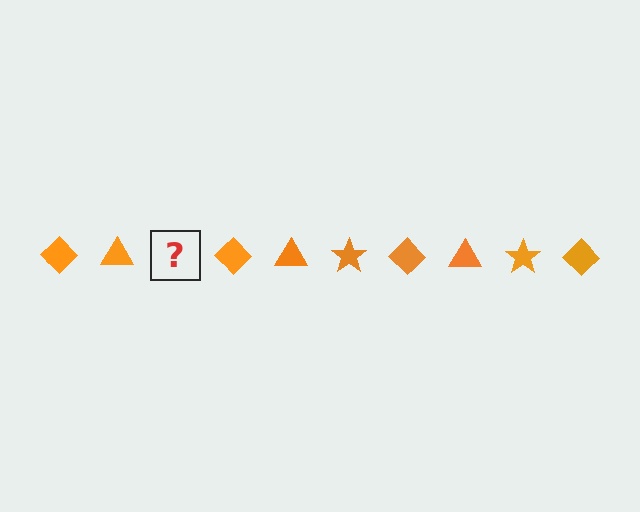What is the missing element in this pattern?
The missing element is an orange star.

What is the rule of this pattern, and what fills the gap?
The rule is that the pattern cycles through diamond, triangle, star shapes in orange. The gap should be filled with an orange star.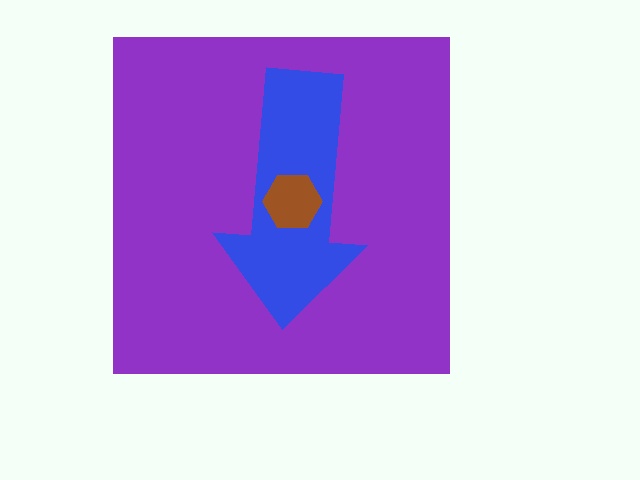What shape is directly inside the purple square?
The blue arrow.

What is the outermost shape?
The purple square.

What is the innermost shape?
The brown hexagon.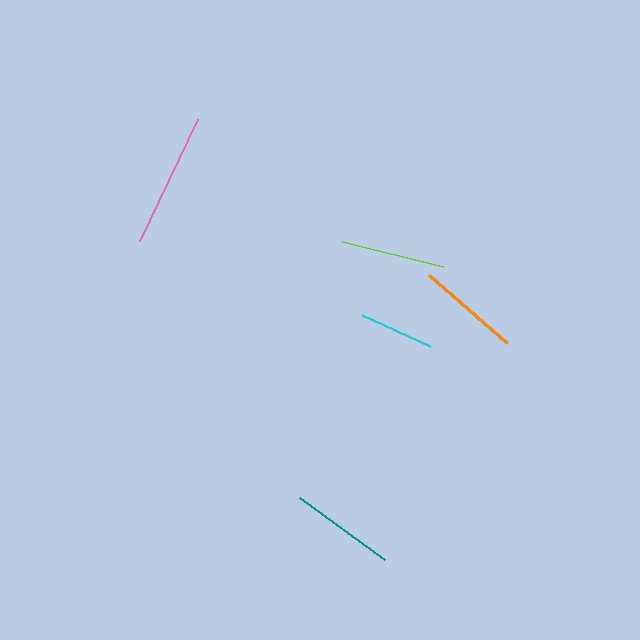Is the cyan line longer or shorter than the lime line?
The lime line is longer than the cyan line.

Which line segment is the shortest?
The cyan line is the shortest at approximately 74 pixels.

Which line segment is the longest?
The pink line is the longest at approximately 135 pixels.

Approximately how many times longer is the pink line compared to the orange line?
The pink line is approximately 1.3 times the length of the orange line.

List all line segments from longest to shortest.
From longest to shortest: pink, teal, lime, orange, cyan.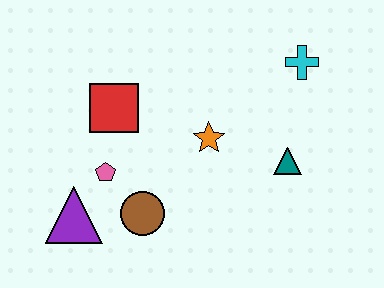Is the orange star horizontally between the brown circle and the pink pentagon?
No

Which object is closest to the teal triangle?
The orange star is closest to the teal triangle.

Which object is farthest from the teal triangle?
The purple triangle is farthest from the teal triangle.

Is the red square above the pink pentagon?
Yes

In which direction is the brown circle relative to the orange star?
The brown circle is below the orange star.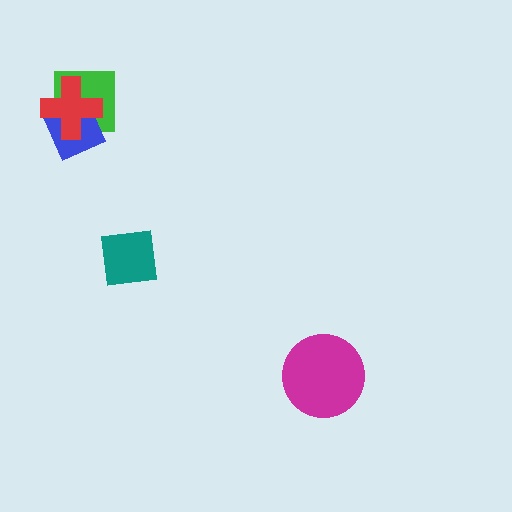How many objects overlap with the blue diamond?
2 objects overlap with the blue diamond.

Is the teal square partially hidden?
No, no other shape covers it.